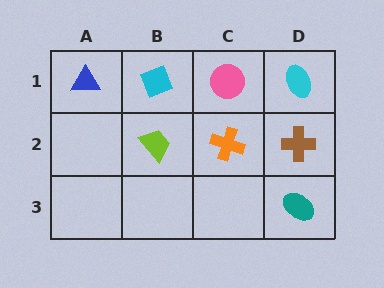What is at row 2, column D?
A brown cross.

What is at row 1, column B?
A cyan diamond.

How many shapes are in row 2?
3 shapes.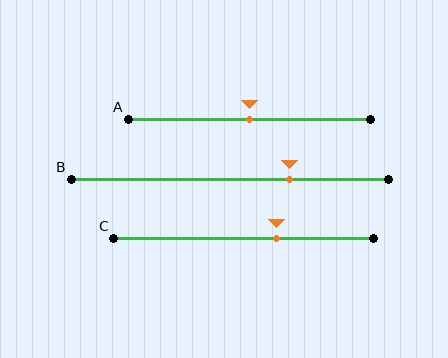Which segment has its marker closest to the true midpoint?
Segment A has its marker closest to the true midpoint.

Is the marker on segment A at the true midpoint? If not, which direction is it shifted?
Yes, the marker on segment A is at the true midpoint.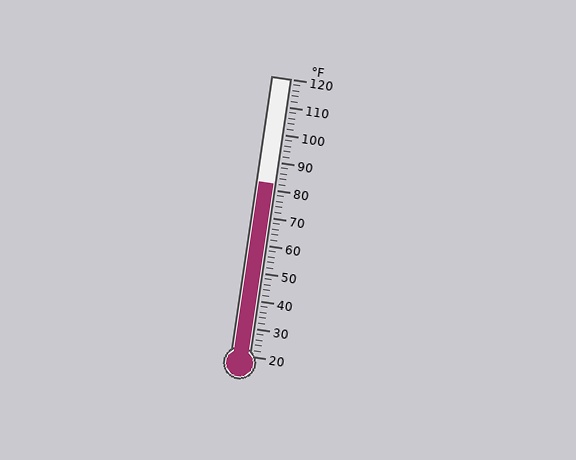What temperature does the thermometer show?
The thermometer shows approximately 82°F.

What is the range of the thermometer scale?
The thermometer scale ranges from 20°F to 120°F.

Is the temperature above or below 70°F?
The temperature is above 70°F.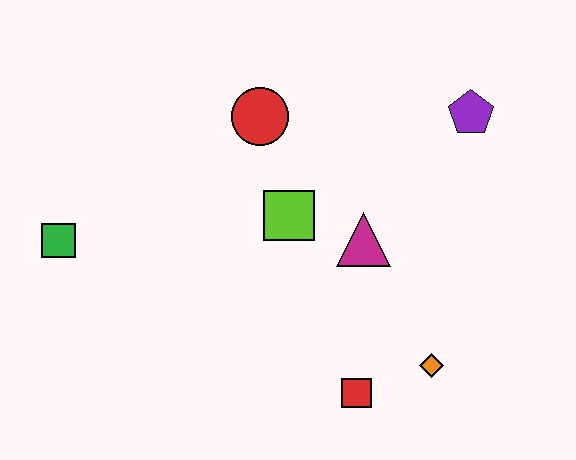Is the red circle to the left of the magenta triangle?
Yes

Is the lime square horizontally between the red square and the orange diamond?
No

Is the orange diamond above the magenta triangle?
No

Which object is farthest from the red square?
The green square is farthest from the red square.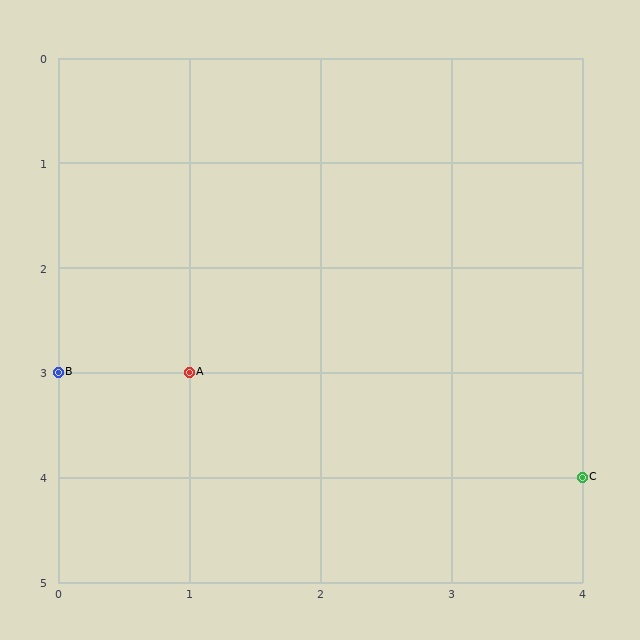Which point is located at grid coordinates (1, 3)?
Point A is at (1, 3).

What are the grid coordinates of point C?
Point C is at grid coordinates (4, 4).